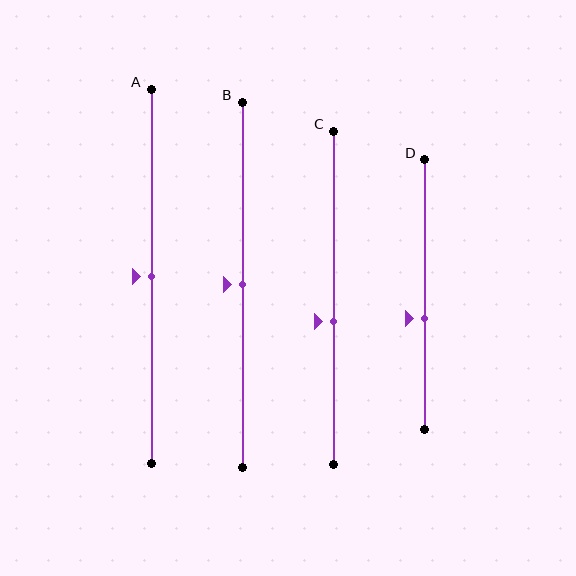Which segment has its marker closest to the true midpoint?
Segment A has its marker closest to the true midpoint.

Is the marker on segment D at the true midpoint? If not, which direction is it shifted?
No, the marker on segment D is shifted downward by about 9% of the segment length.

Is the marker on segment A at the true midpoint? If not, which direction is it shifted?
Yes, the marker on segment A is at the true midpoint.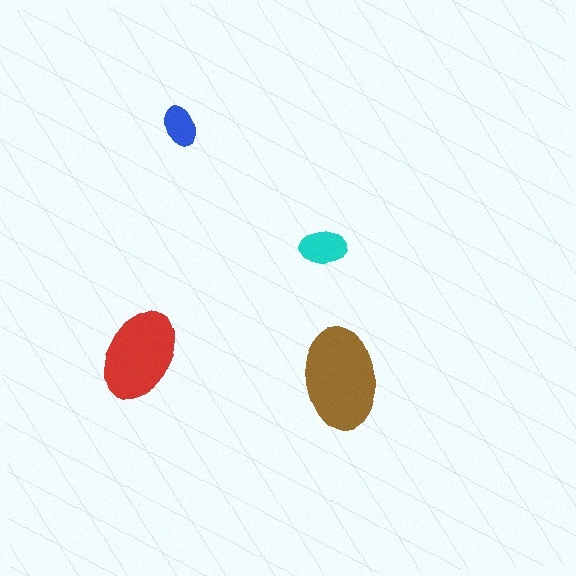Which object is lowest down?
The brown ellipse is bottommost.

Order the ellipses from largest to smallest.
the brown one, the red one, the cyan one, the blue one.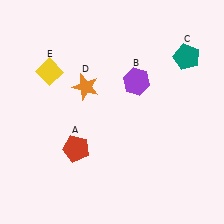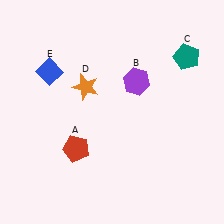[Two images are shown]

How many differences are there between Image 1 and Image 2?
There is 1 difference between the two images.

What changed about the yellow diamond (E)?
In Image 1, E is yellow. In Image 2, it changed to blue.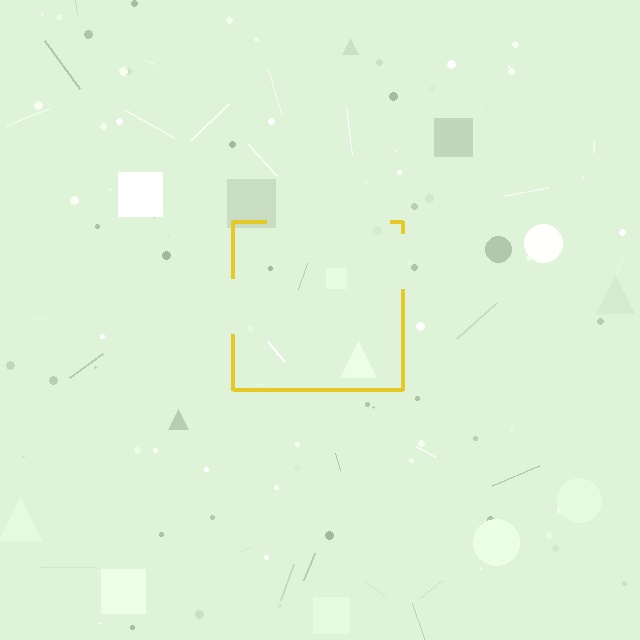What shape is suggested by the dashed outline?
The dashed outline suggests a square.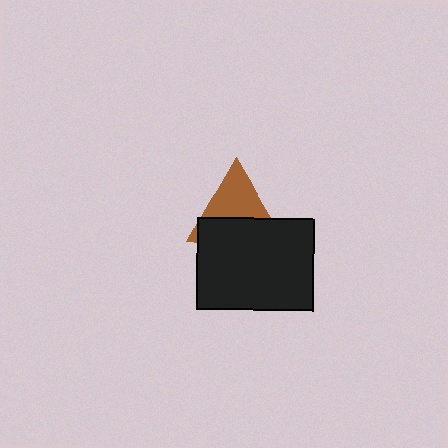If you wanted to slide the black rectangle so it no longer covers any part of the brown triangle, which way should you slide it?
Slide it down — that is the most direct way to separate the two shapes.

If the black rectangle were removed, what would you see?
You would see the complete brown triangle.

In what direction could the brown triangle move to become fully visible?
The brown triangle could move up. That would shift it out from behind the black rectangle entirely.